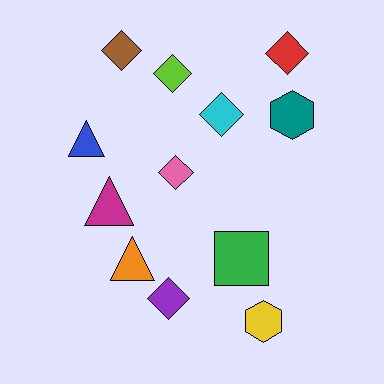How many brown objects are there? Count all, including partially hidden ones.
There is 1 brown object.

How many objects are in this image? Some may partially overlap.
There are 12 objects.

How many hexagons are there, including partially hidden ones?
There are 2 hexagons.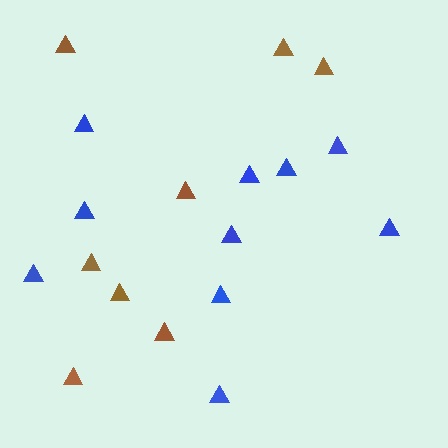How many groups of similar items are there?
There are 2 groups: one group of brown triangles (8) and one group of blue triangles (10).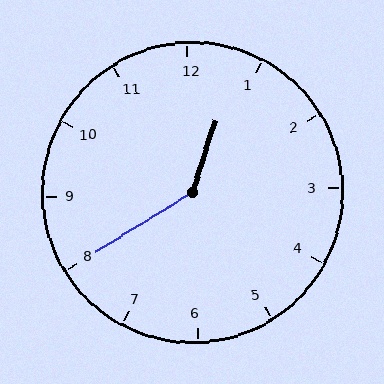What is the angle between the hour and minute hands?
Approximately 140 degrees.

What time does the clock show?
12:40.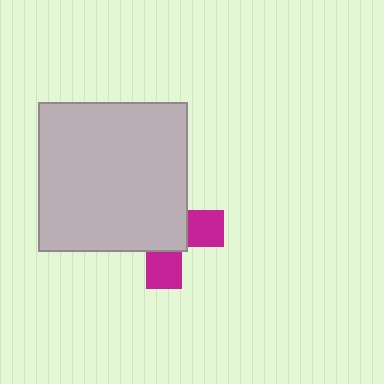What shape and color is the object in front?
The object in front is a light gray square.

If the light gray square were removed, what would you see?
You would see the complete magenta cross.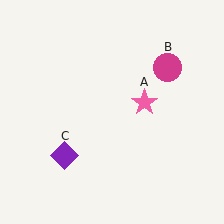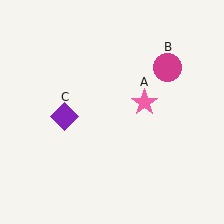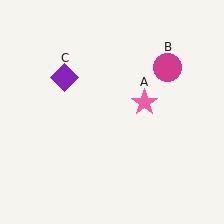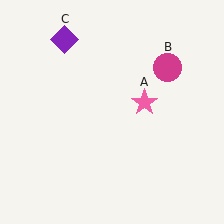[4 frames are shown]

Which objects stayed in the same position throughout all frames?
Pink star (object A) and magenta circle (object B) remained stationary.